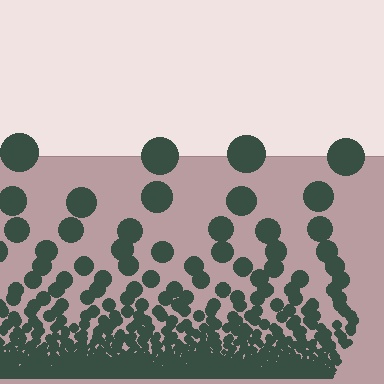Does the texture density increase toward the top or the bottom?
Density increases toward the bottom.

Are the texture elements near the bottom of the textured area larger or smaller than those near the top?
Smaller. The gradient is inverted — elements near the bottom are smaller and denser.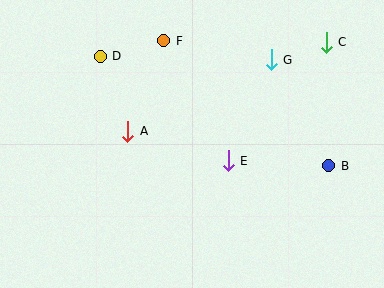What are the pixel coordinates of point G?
Point G is at (271, 60).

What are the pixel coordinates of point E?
Point E is at (228, 161).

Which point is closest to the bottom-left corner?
Point A is closest to the bottom-left corner.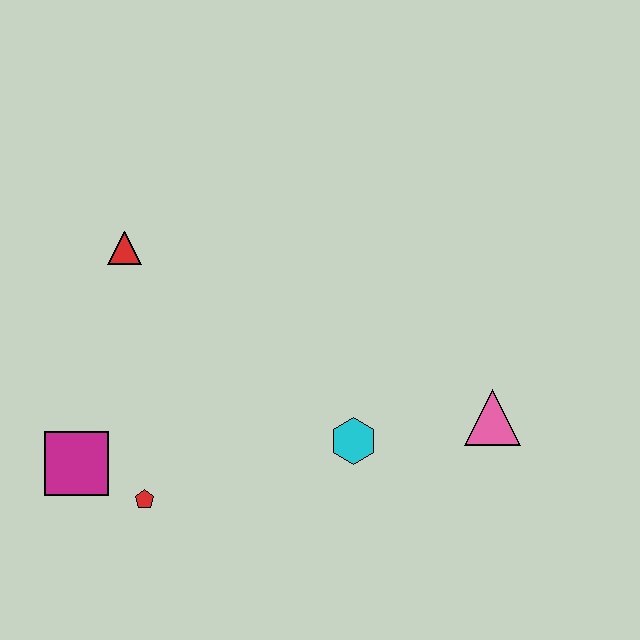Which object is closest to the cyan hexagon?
The pink triangle is closest to the cyan hexagon.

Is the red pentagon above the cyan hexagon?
No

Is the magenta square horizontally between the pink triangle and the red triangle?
No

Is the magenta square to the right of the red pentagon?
No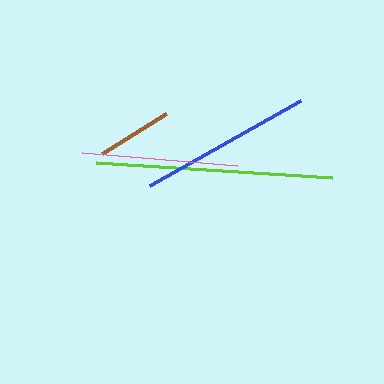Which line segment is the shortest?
The brown line is the shortest at approximately 75 pixels.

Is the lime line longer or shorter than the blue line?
The lime line is longer than the blue line.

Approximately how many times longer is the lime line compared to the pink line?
The lime line is approximately 1.5 times the length of the pink line.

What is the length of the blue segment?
The blue segment is approximately 174 pixels long.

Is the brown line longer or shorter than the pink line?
The pink line is longer than the brown line.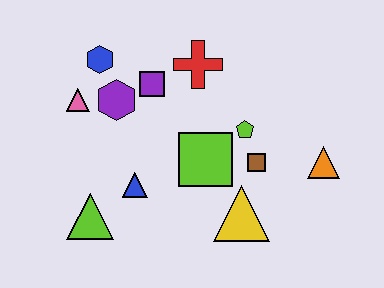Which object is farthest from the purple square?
The orange triangle is farthest from the purple square.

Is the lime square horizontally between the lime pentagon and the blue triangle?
Yes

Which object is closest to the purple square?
The purple hexagon is closest to the purple square.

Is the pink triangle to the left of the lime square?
Yes